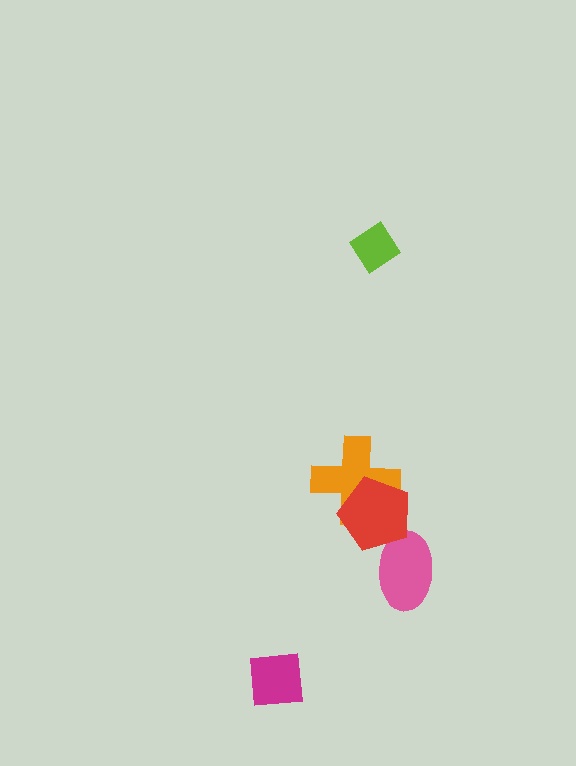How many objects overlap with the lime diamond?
0 objects overlap with the lime diamond.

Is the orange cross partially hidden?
Yes, it is partially covered by another shape.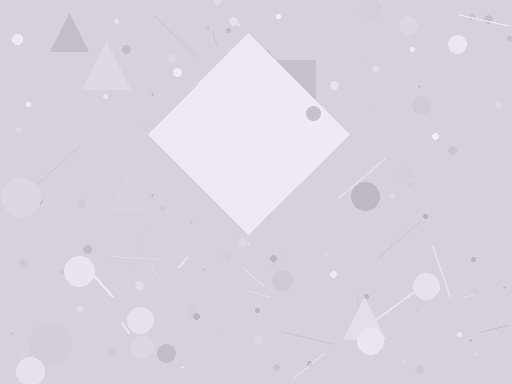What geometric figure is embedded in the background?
A diamond is embedded in the background.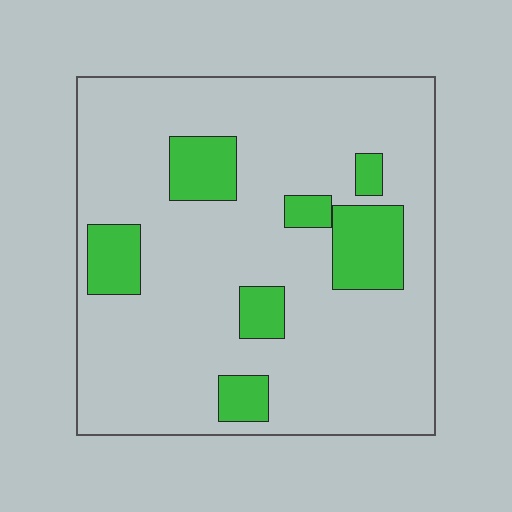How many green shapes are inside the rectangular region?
7.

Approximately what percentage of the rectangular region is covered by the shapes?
Approximately 15%.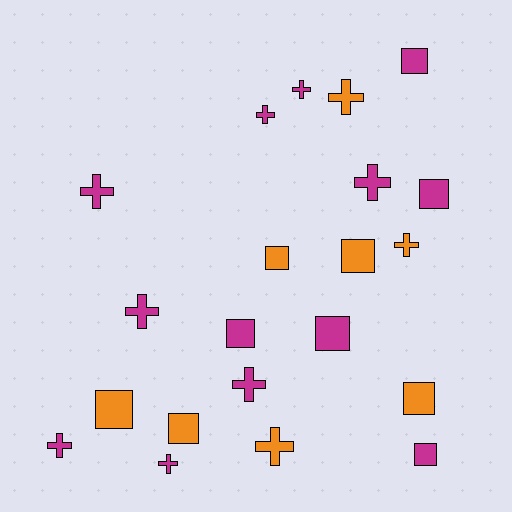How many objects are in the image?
There are 21 objects.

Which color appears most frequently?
Magenta, with 13 objects.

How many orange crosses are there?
There are 3 orange crosses.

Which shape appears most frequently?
Cross, with 11 objects.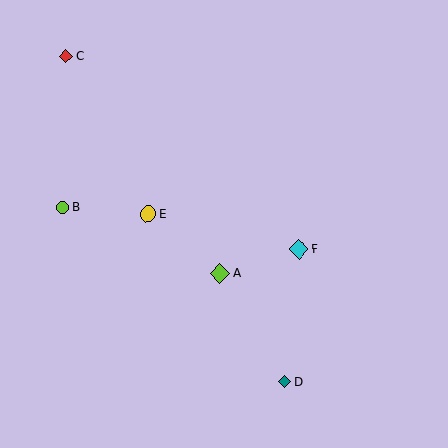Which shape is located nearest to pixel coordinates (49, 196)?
The lime circle (labeled B) at (62, 208) is nearest to that location.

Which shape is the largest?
The cyan diamond (labeled F) is the largest.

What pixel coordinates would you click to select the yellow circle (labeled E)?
Click at (148, 214) to select the yellow circle E.